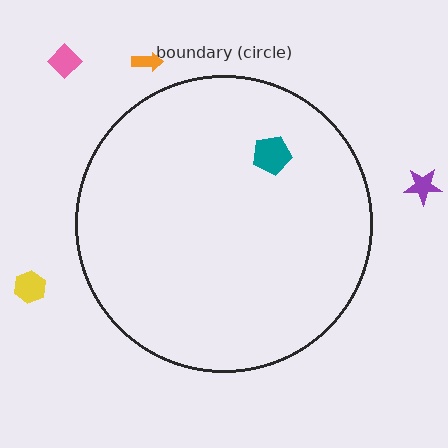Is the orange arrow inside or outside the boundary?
Outside.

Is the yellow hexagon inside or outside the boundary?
Outside.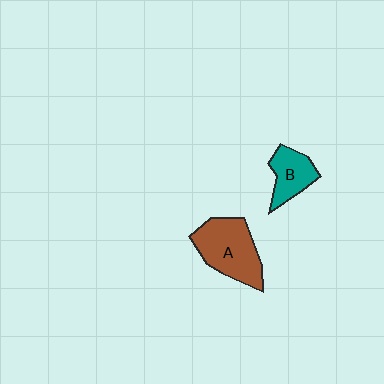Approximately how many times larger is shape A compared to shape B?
Approximately 1.7 times.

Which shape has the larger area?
Shape A (brown).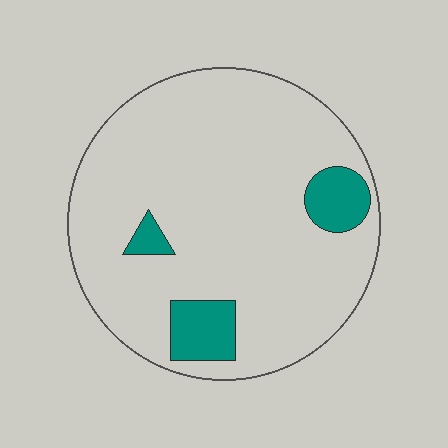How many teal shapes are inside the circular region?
3.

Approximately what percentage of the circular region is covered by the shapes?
Approximately 10%.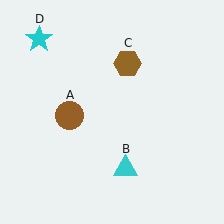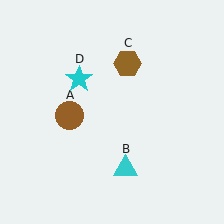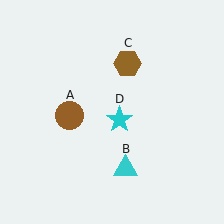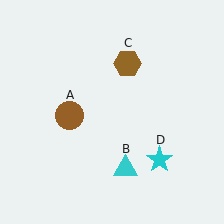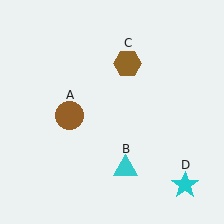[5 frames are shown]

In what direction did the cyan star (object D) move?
The cyan star (object D) moved down and to the right.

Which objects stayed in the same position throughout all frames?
Brown circle (object A) and cyan triangle (object B) and brown hexagon (object C) remained stationary.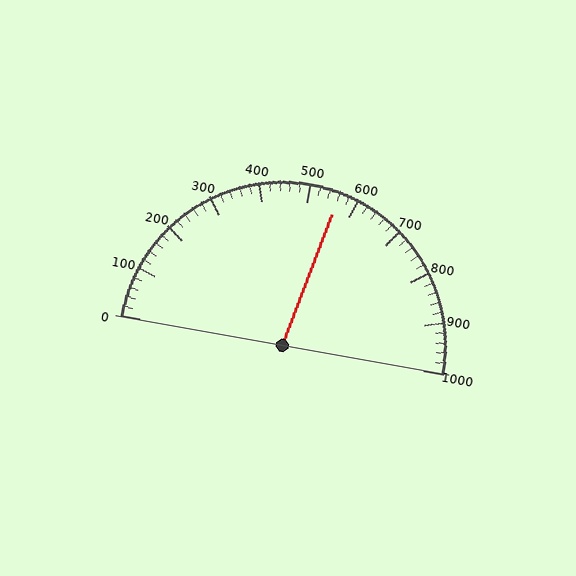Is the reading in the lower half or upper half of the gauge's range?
The reading is in the upper half of the range (0 to 1000).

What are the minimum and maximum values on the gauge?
The gauge ranges from 0 to 1000.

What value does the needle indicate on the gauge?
The needle indicates approximately 560.